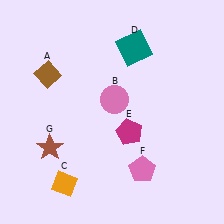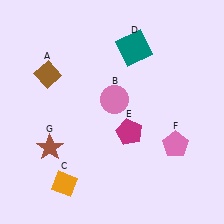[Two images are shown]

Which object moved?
The pink pentagon (F) moved right.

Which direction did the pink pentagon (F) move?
The pink pentagon (F) moved right.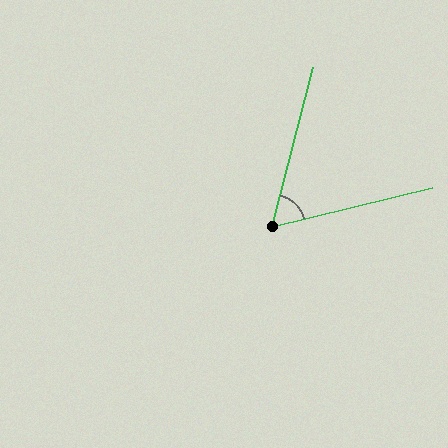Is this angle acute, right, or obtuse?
It is acute.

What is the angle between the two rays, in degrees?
Approximately 62 degrees.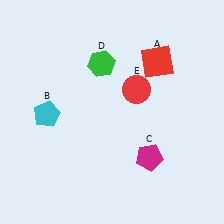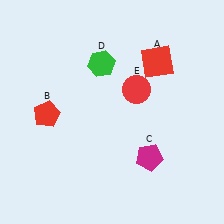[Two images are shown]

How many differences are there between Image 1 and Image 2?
There is 1 difference between the two images.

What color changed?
The pentagon (B) changed from cyan in Image 1 to red in Image 2.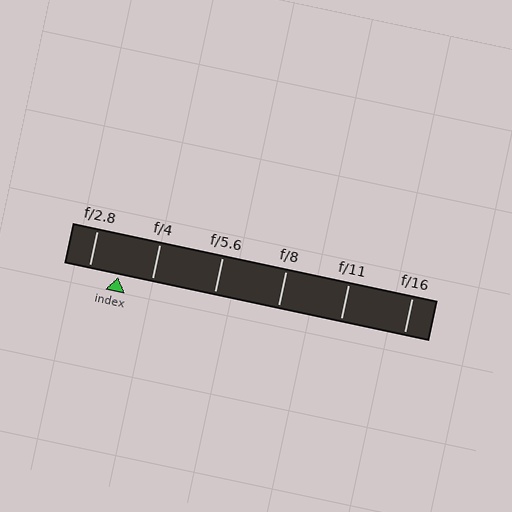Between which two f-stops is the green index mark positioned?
The index mark is between f/2.8 and f/4.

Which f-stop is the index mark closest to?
The index mark is closest to f/2.8.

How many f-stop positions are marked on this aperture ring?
There are 6 f-stop positions marked.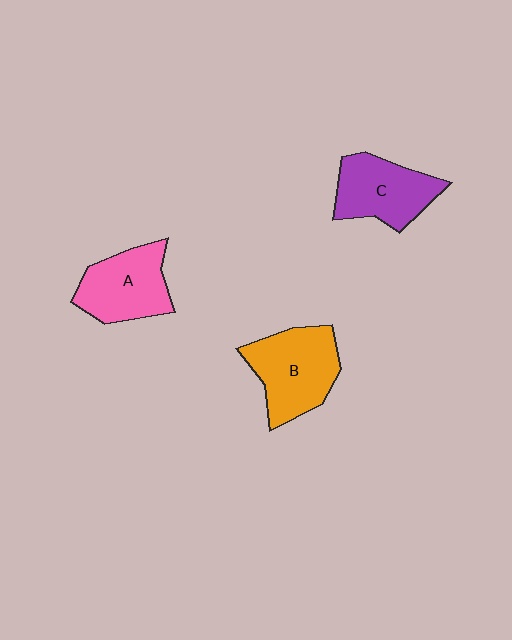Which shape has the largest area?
Shape B (orange).